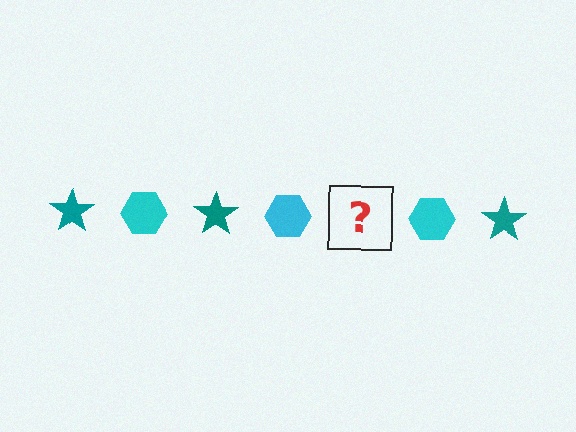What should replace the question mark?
The question mark should be replaced with a teal star.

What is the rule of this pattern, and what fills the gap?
The rule is that the pattern alternates between teal star and cyan hexagon. The gap should be filled with a teal star.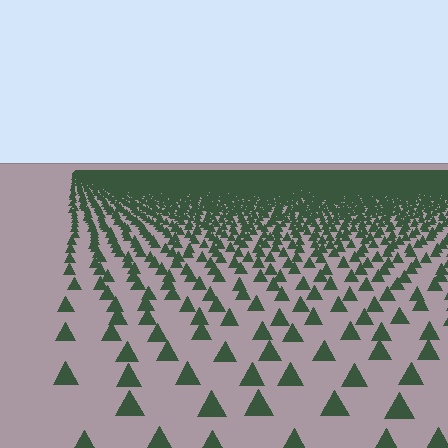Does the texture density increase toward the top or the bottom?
Density increases toward the top.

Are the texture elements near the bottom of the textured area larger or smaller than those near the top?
Larger. Near the bottom, elements are closer to the viewer and appear at a bigger on-screen size.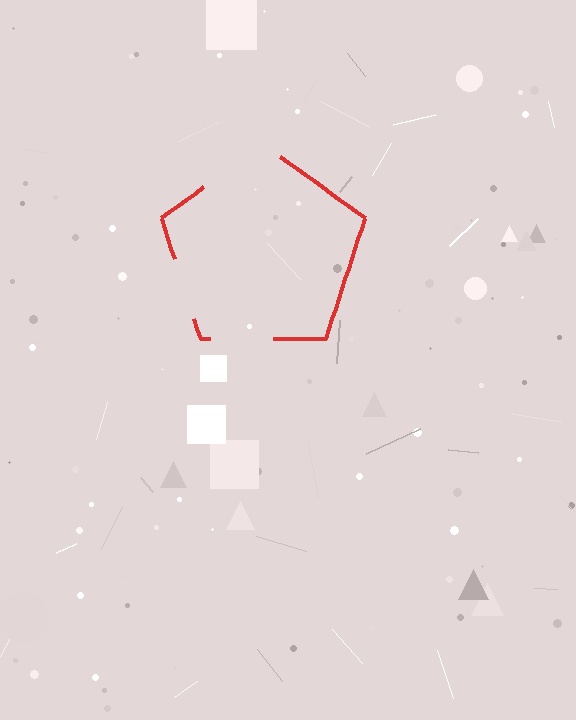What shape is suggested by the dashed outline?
The dashed outline suggests a pentagon.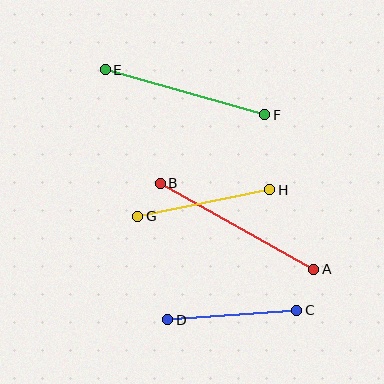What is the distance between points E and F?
The distance is approximately 166 pixels.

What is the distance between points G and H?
The distance is approximately 135 pixels.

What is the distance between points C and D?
The distance is approximately 129 pixels.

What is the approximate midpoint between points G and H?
The midpoint is at approximately (204, 203) pixels.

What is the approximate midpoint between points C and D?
The midpoint is at approximately (232, 315) pixels.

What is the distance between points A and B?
The distance is approximately 176 pixels.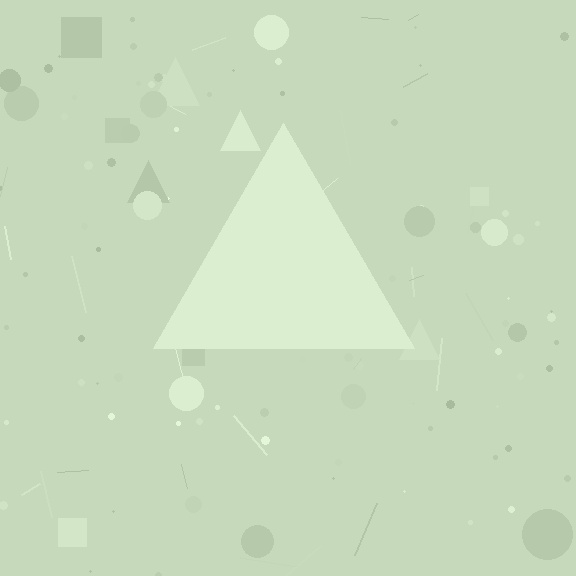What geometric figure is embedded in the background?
A triangle is embedded in the background.